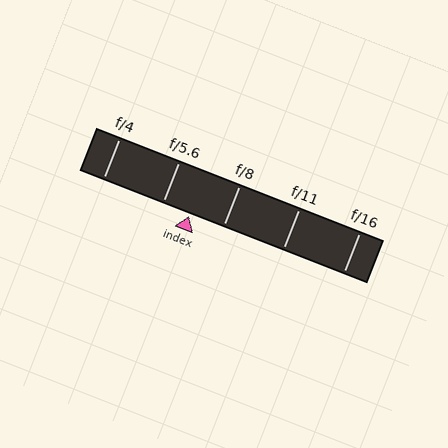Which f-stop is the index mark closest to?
The index mark is closest to f/5.6.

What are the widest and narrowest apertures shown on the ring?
The widest aperture shown is f/4 and the narrowest is f/16.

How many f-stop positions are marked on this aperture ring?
There are 5 f-stop positions marked.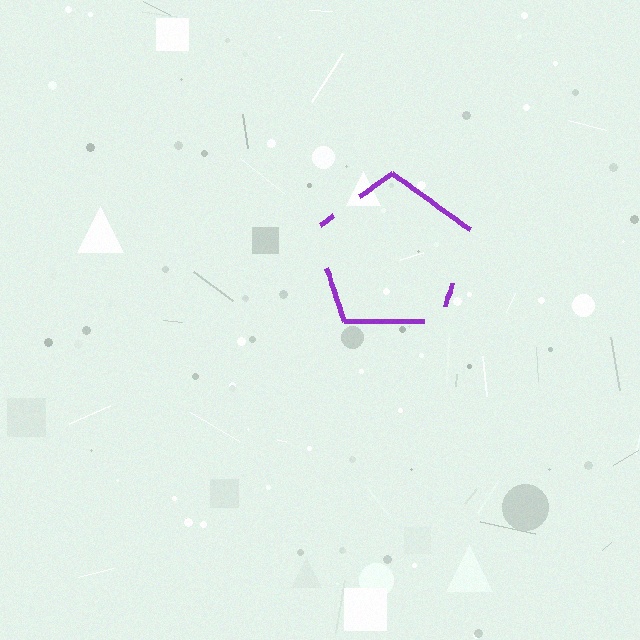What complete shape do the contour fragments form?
The contour fragments form a pentagon.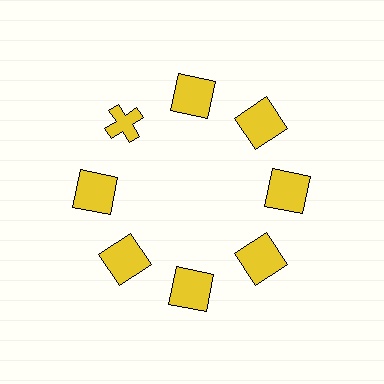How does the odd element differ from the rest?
It has a different shape: cross instead of square.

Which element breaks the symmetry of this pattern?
The yellow cross at roughly the 10 o'clock position breaks the symmetry. All other shapes are yellow squares.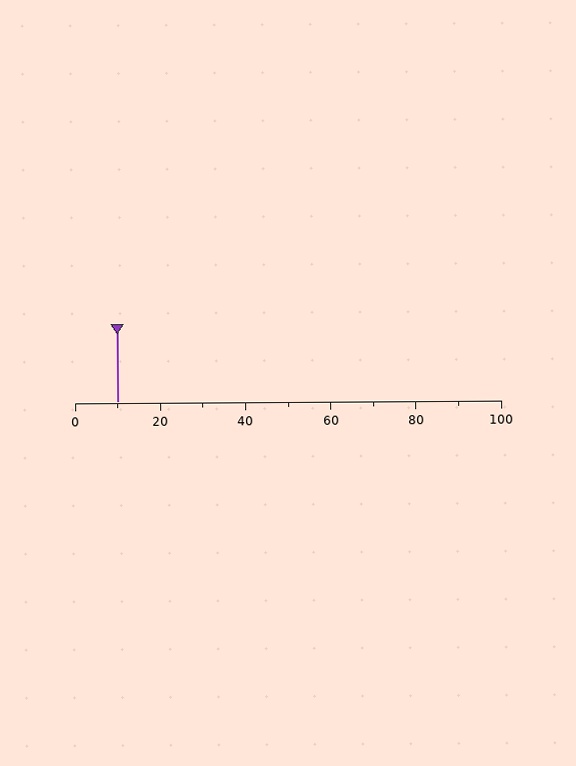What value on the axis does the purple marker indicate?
The marker indicates approximately 10.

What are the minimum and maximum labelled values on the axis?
The axis runs from 0 to 100.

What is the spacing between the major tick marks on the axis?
The major ticks are spaced 20 apart.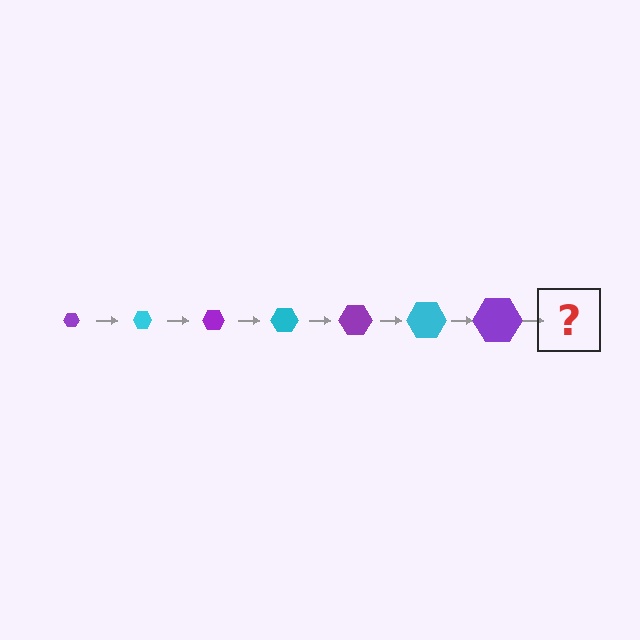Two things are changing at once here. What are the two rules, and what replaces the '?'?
The two rules are that the hexagon grows larger each step and the color cycles through purple and cyan. The '?' should be a cyan hexagon, larger than the previous one.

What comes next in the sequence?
The next element should be a cyan hexagon, larger than the previous one.